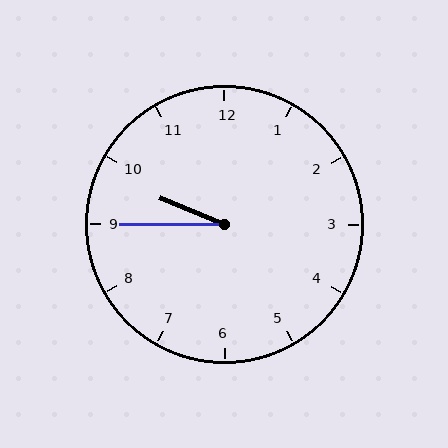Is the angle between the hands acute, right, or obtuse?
It is acute.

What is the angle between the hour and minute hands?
Approximately 22 degrees.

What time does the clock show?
9:45.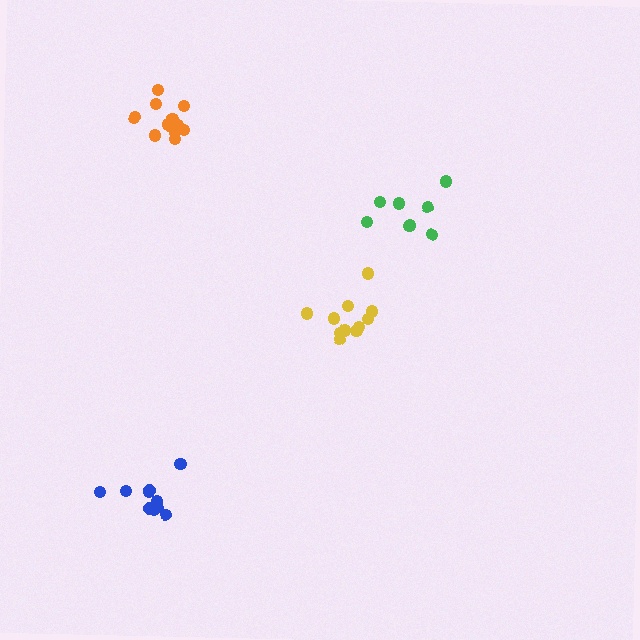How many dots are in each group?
Group 1: 11 dots, Group 2: 8 dots, Group 3: 10 dots, Group 4: 11 dots (40 total).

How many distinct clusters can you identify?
There are 4 distinct clusters.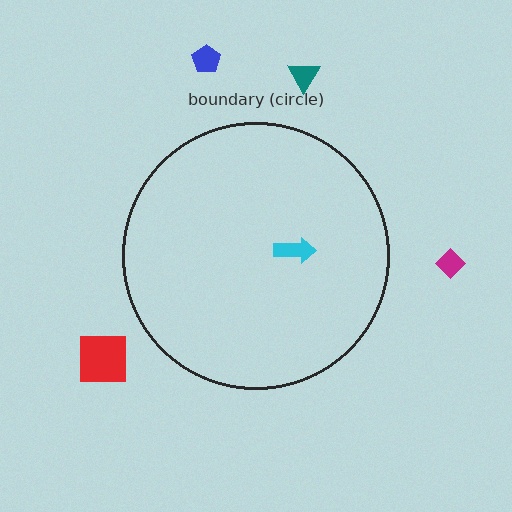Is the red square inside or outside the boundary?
Outside.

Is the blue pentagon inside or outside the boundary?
Outside.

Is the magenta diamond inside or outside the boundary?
Outside.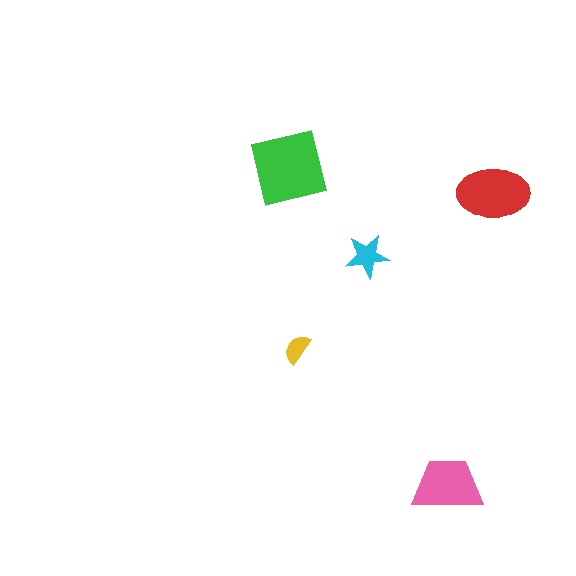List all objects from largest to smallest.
The green square, the red ellipse, the pink trapezoid, the cyan star, the yellow semicircle.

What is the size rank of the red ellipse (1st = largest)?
2nd.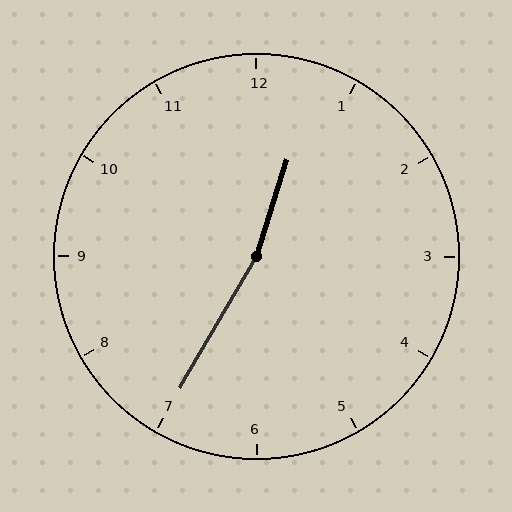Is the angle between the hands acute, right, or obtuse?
It is obtuse.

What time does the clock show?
12:35.